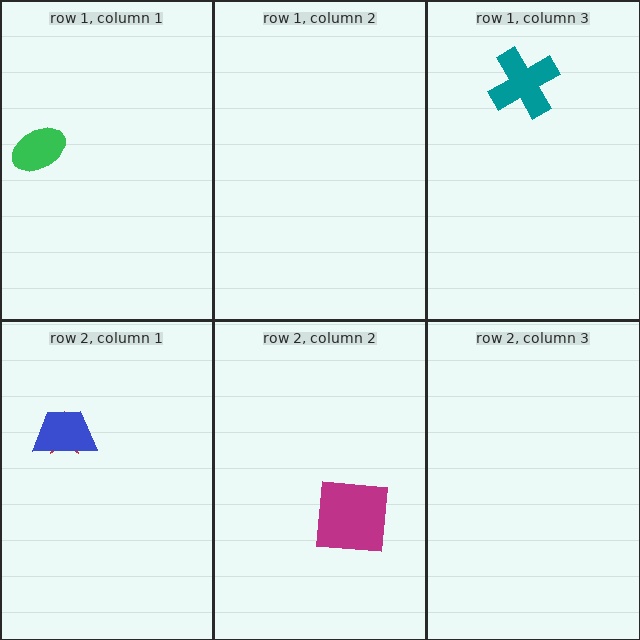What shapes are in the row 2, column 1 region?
The red star, the blue trapezoid.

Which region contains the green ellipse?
The row 1, column 1 region.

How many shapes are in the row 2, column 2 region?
1.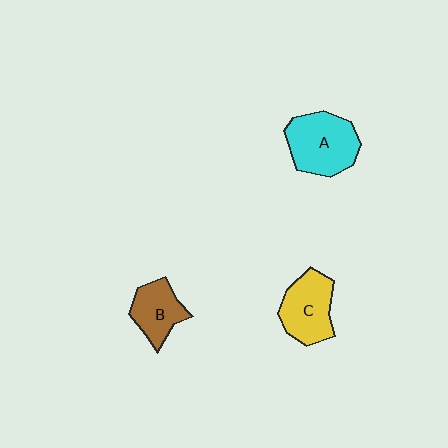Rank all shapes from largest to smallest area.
From largest to smallest: A (cyan), C (yellow), B (brown).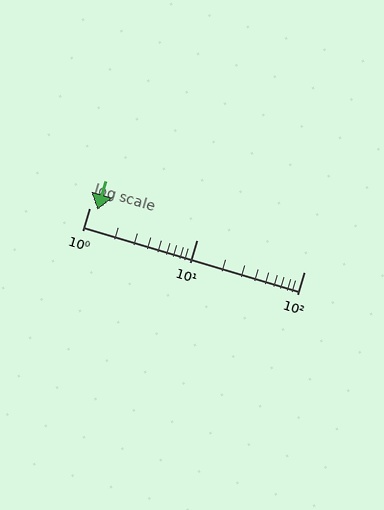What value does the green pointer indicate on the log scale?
The pointer indicates approximately 1.2.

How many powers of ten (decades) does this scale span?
The scale spans 2 decades, from 1 to 100.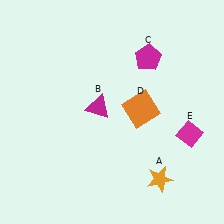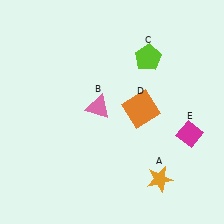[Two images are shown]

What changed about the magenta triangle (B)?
In Image 1, B is magenta. In Image 2, it changed to pink.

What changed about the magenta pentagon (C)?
In Image 1, C is magenta. In Image 2, it changed to lime.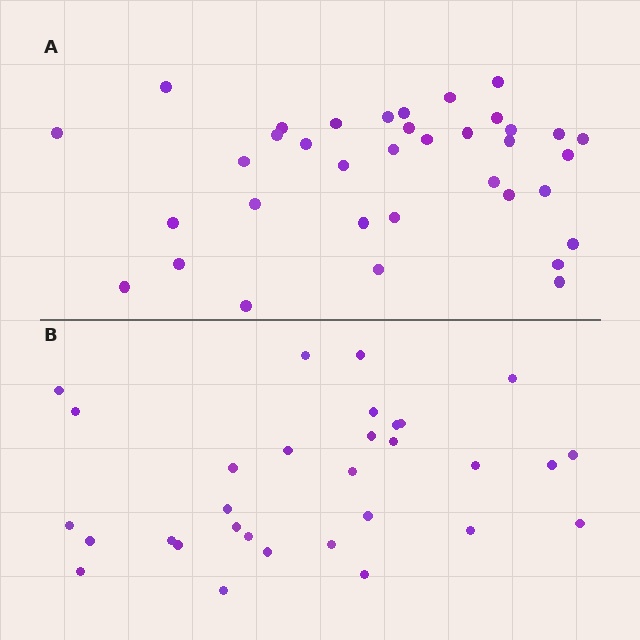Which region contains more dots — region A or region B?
Region A (the top region) has more dots.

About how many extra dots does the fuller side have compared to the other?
Region A has about 5 more dots than region B.